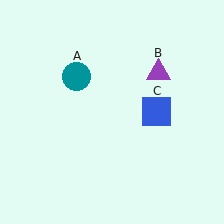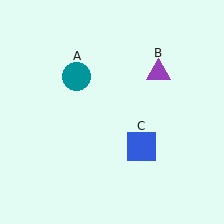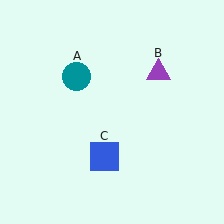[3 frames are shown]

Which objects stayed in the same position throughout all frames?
Teal circle (object A) and purple triangle (object B) remained stationary.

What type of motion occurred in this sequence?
The blue square (object C) rotated clockwise around the center of the scene.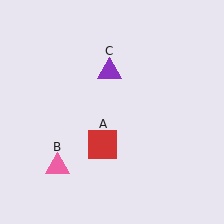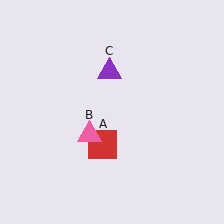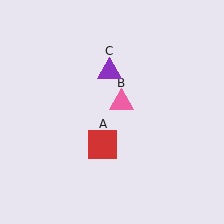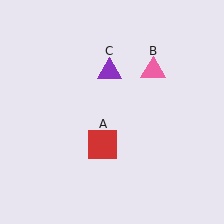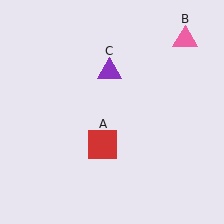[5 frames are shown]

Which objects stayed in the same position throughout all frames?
Red square (object A) and purple triangle (object C) remained stationary.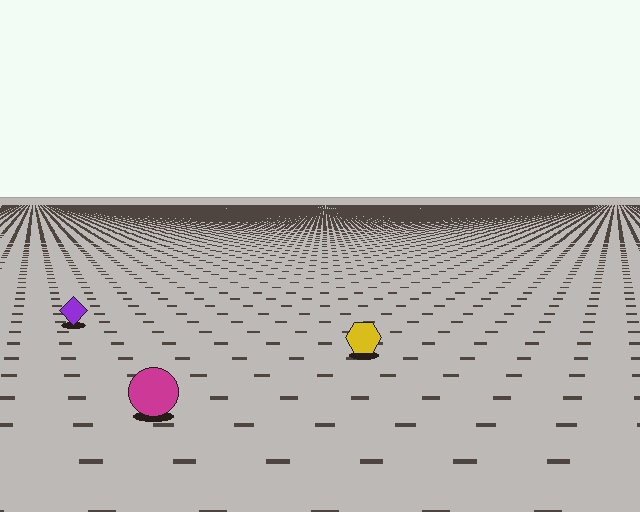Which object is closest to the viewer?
The magenta circle is closest. The texture marks near it are larger and more spread out.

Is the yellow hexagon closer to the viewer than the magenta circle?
No. The magenta circle is closer — you can tell from the texture gradient: the ground texture is coarser near it.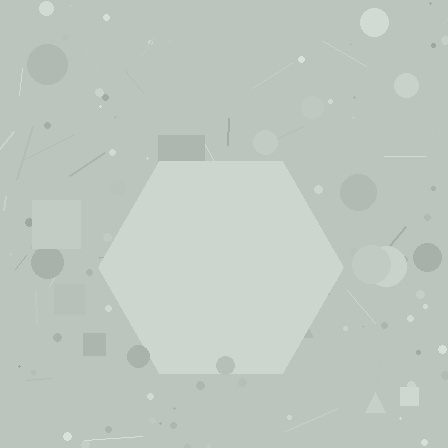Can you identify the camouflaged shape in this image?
The camouflaged shape is a hexagon.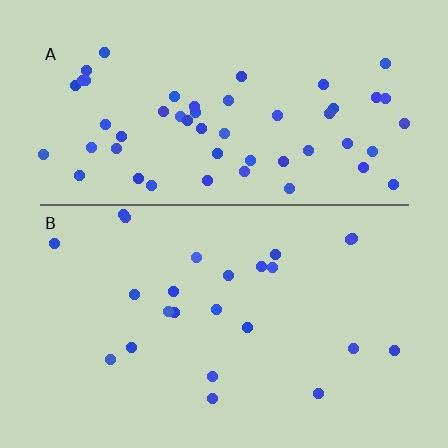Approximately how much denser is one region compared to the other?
Approximately 2.3× — region A over region B.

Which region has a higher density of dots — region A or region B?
A (the top).